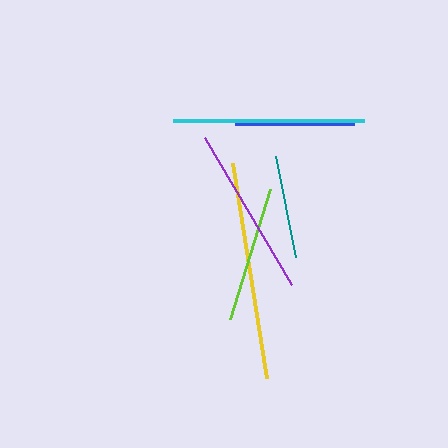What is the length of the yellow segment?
The yellow segment is approximately 218 pixels long.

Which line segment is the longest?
The yellow line is the longest at approximately 218 pixels.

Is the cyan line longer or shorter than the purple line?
The cyan line is longer than the purple line.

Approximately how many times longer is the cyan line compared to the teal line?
The cyan line is approximately 1.9 times the length of the teal line.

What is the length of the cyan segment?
The cyan segment is approximately 191 pixels long.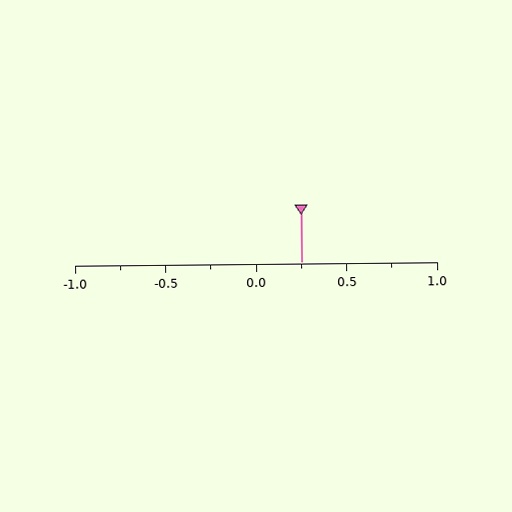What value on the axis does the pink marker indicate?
The marker indicates approximately 0.25.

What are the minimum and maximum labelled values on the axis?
The axis runs from -1.0 to 1.0.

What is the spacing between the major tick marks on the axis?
The major ticks are spaced 0.5 apart.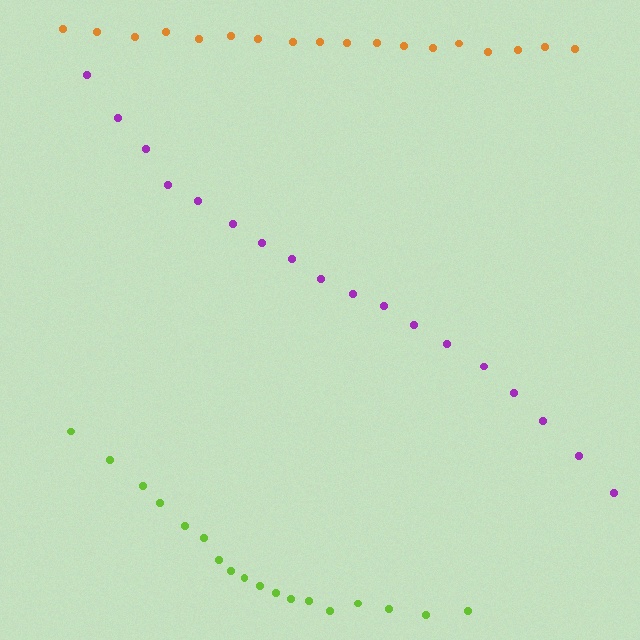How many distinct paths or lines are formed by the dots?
There are 3 distinct paths.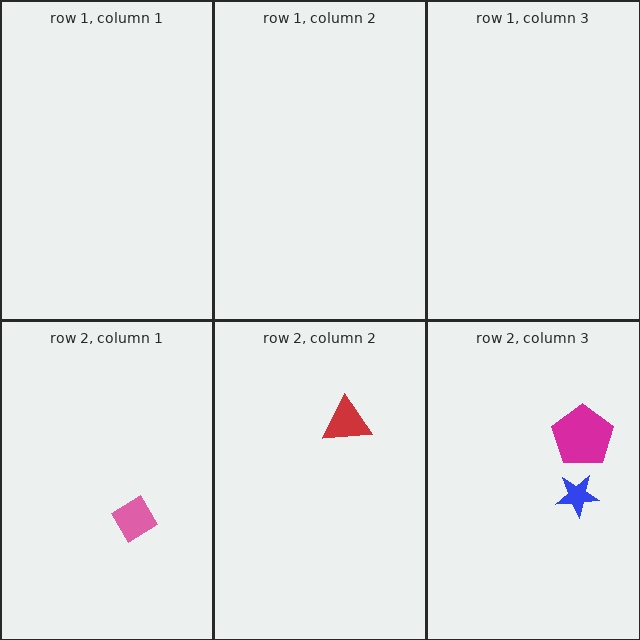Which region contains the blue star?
The row 2, column 3 region.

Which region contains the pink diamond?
The row 2, column 1 region.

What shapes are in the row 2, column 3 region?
The magenta pentagon, the blue star.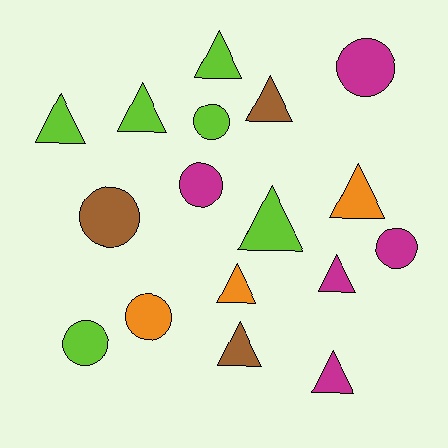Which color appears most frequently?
Lime, with 6 objects.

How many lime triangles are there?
There are 4 lime triangles.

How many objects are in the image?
There are 17 objects.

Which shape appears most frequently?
Triangle, with 10 objects.